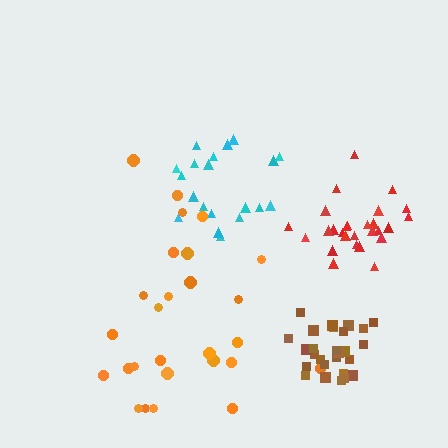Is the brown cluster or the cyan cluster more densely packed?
Brown.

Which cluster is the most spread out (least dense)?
Orange.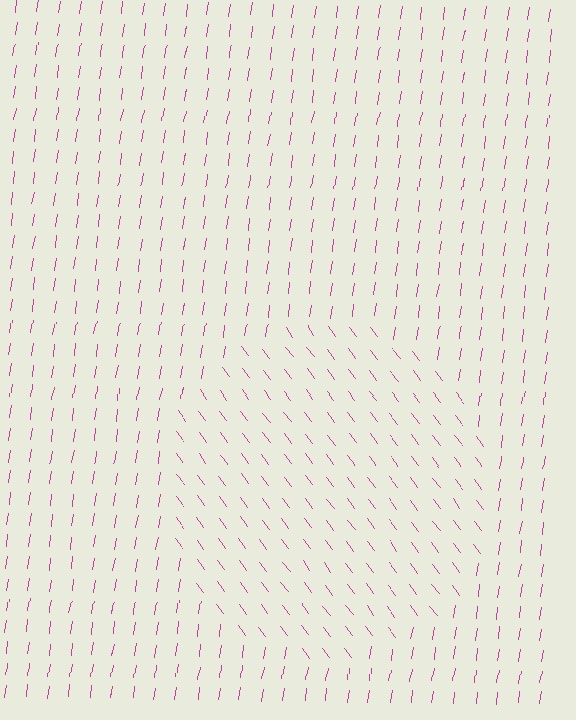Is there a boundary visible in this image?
Yes, there is a texture boundary formed by a change in line orientation.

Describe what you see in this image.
The image is filled with small magenta line segments. A circle region in the image has lines oriented differently from the surrounding lines, creating a visible texture boundary.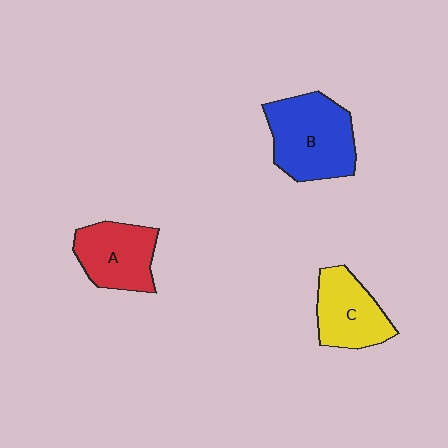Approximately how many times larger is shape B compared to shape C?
Approximately 1.4 times.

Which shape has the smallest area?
Shape C (yellow).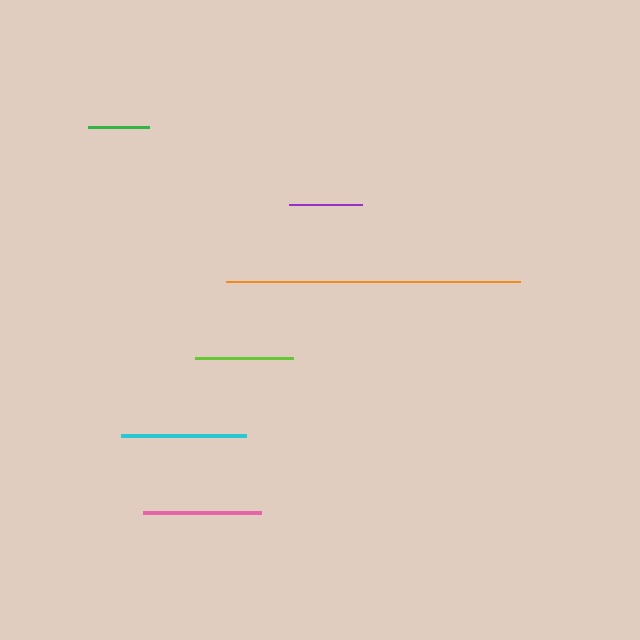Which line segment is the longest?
The orange line is the longest at approximately 295 pixels.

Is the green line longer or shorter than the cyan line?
The cyan line is longer than the green line.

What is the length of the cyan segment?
The cyan segment is approximately 125 pixels long.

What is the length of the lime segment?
The lime segment is approximately 98 pixels long.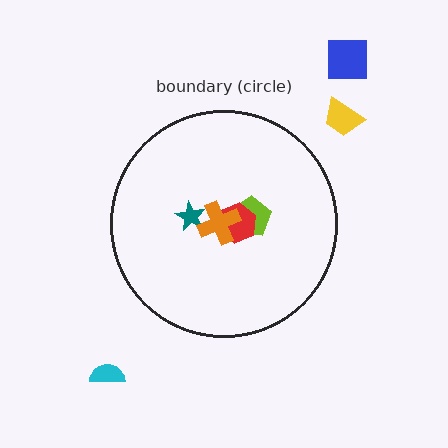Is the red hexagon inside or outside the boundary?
Inside.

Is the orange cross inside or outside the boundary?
Inside.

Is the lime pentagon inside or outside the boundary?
Inside.